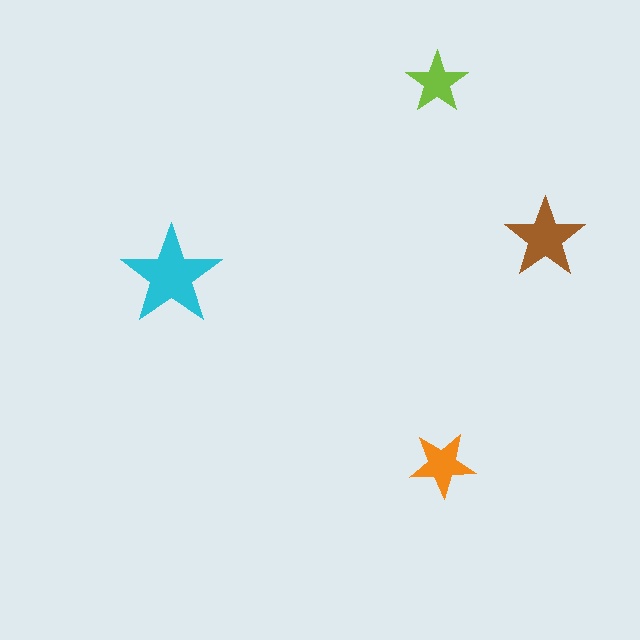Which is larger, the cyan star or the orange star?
The cyan one.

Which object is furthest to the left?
The cyan star is leftmost.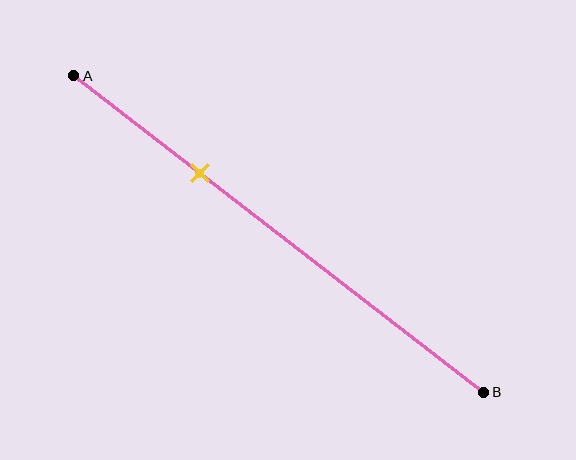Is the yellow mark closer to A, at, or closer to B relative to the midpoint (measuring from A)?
The yellow mark is closer to point A than the midpoint of segment AB.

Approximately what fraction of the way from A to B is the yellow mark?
The yellow mark is approximately 30% of the way from A to B.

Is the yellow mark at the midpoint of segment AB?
No, the mark is at about 30% from A, not at the 50% midpoint.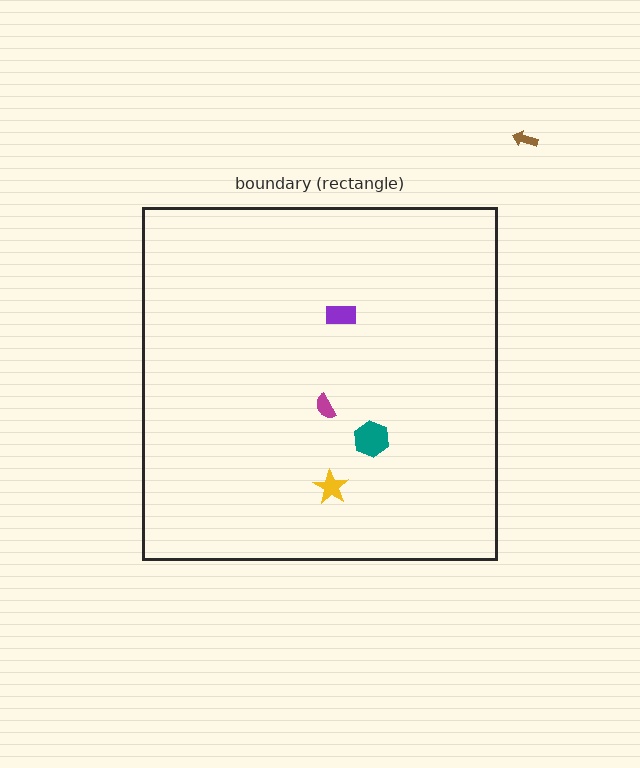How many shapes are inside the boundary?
4 inside, 1 outside.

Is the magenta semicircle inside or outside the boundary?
Inside.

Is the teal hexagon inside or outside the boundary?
Inside.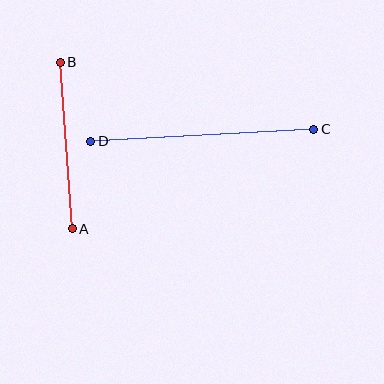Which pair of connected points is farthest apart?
Points C and D are farthest apart.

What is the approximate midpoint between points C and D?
The midpoint is at approximately (202, 135) pixels.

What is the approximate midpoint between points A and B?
The midpoint is at approximately (66, 145) pixels.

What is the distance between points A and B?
The distance is approximately 167 pixels.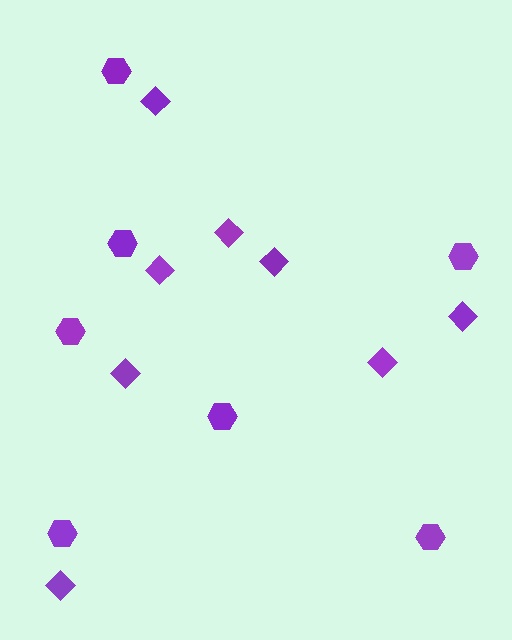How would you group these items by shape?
There are 2 groups: one group of diamonds (8) and one group of hexagons (7).